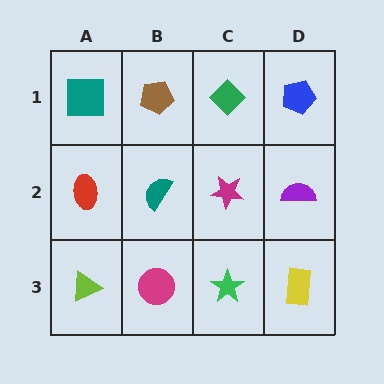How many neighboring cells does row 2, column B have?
4.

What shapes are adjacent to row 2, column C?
A green diamond (row 1, column C), a green star (row 3, column C), a teal semicircle (row 2, column B), a purple semicircle (row 2, column D).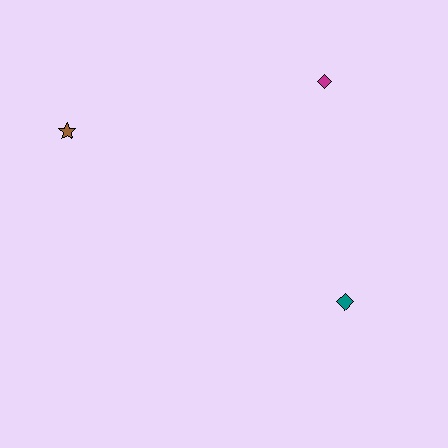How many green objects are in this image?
There are no green objects.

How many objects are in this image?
There are 3 objects.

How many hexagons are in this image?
There are no hexagons.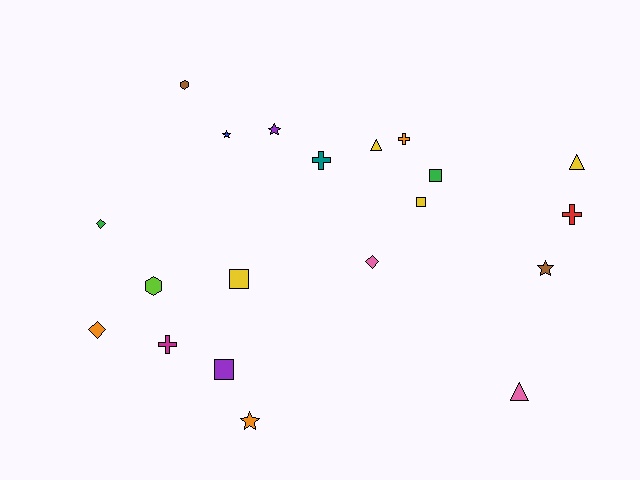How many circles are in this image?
There are no circles.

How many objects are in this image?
There are 20 objects.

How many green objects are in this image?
There are 2 green objects.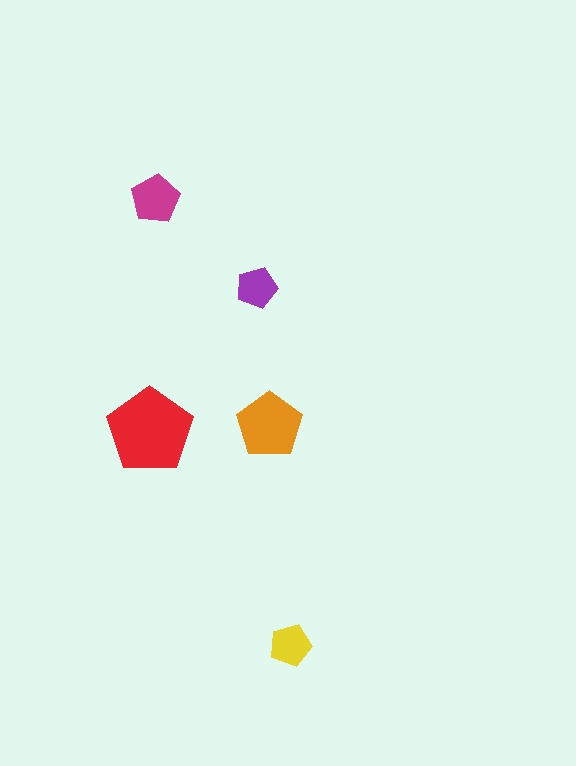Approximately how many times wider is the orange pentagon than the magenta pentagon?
About 1.5 times wider.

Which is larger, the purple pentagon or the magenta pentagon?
The magenta one.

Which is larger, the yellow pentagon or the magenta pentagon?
The magenta one.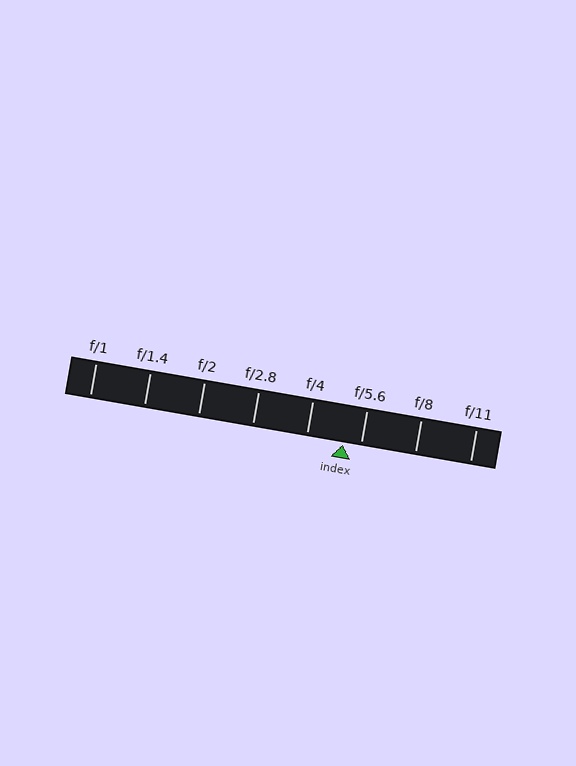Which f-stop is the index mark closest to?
The index mark is closest to f/5.6.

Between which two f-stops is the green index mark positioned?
The index mark is between f/4 and f/5.6.